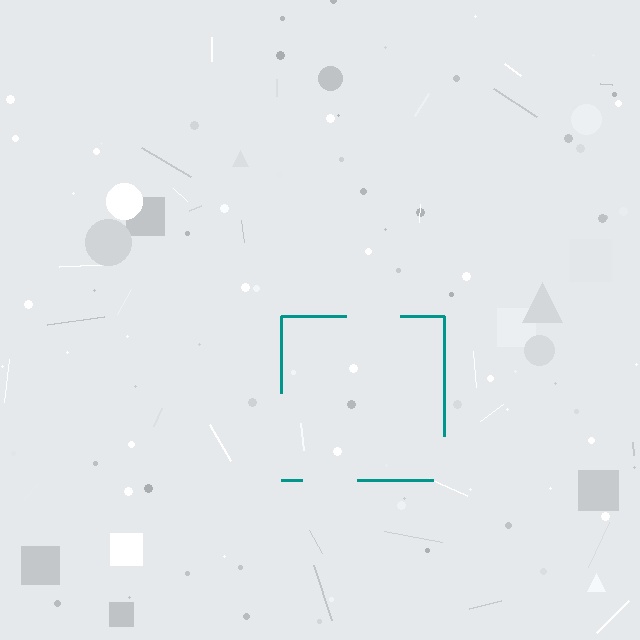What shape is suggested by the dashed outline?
The dashed outline suggests a square.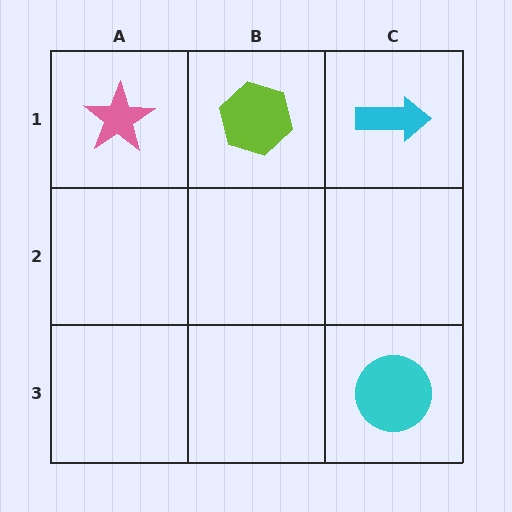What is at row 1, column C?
A cyan arrow.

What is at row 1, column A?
A pink star.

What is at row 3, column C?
A cyan circle.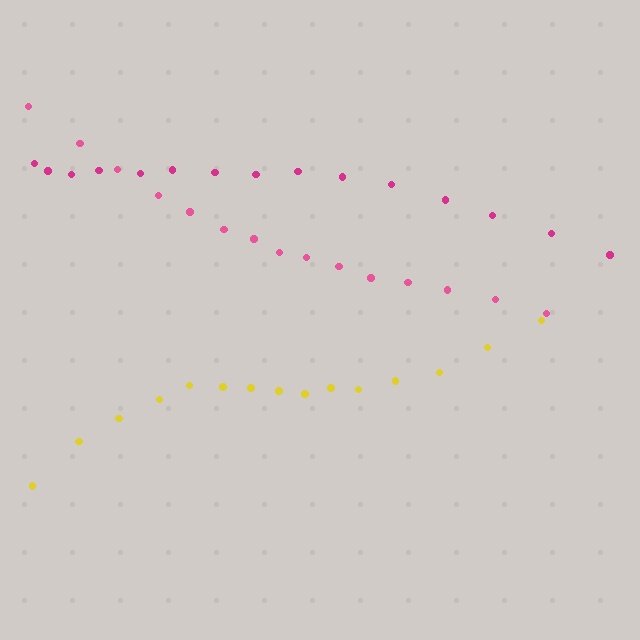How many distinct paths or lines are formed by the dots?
There are 3 distinct paths.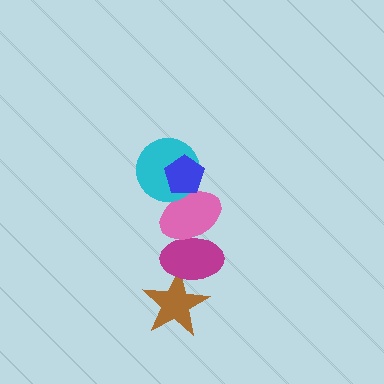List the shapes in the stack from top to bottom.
From top to bottom: the blue pentagon, the cyan circle, the pink ellipse, the magenta ellipse, the brown star.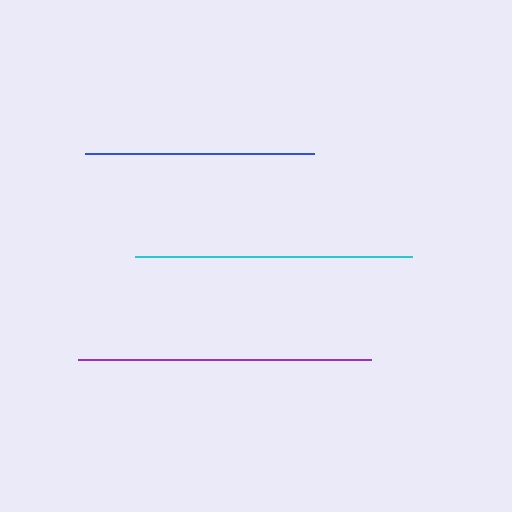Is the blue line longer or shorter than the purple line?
The purple line is longer than the blue line.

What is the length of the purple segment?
The purple segment is approximately 293 pixels long.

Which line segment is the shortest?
The blue line is the shortest at approximately 229 pixels.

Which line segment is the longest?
The purple line is the longest at approximately 293 pixels.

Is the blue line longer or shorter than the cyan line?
The cyan line is longer than the blue line.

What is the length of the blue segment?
The blue segment is approximately 229 pixels long.